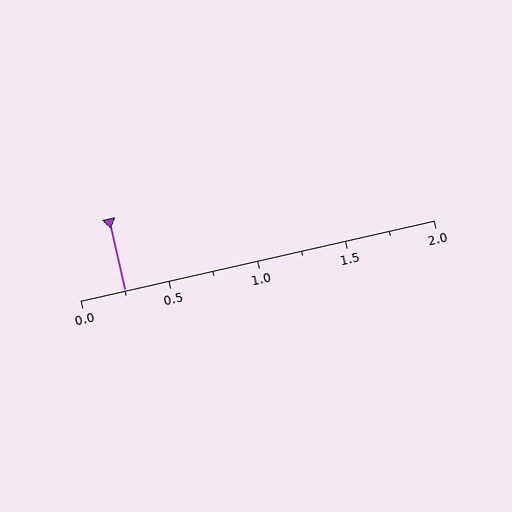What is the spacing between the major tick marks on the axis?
The major ticks are spaced 0.5 apart.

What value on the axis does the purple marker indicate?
The marker indicates approximately 0.25.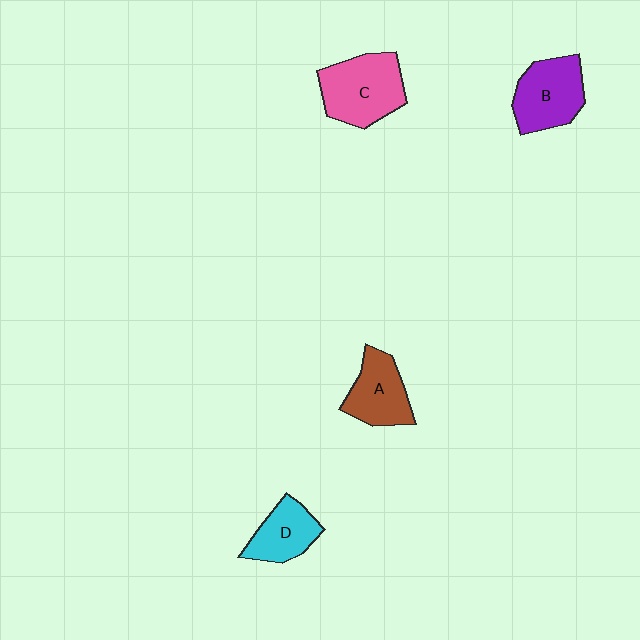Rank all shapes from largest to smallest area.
From largest to smallest: C (pink), B (purple), A (brown), D (cyan).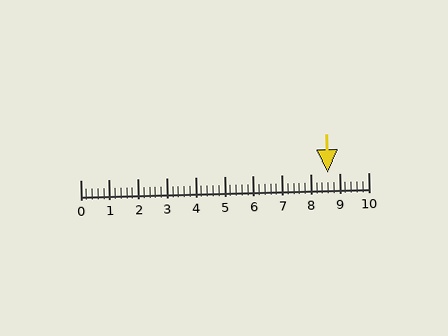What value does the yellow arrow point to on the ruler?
The yellow arrow points to approximately 8.6.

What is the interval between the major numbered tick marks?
The major tick marks are spaced 1 units apart.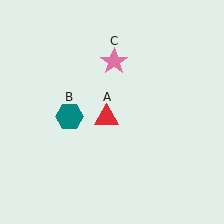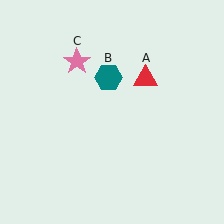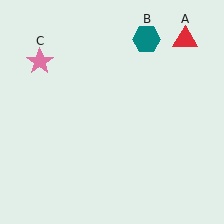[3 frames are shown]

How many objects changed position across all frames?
3 objects changed position: red triangle (object A), teal hexagon (object B), pink star (object C).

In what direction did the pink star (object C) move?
The pink star (object C) moved left.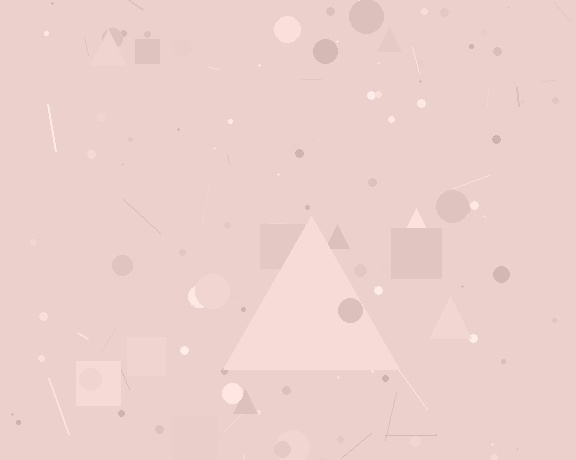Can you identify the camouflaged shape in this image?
The camouflaged shape is a triangle.